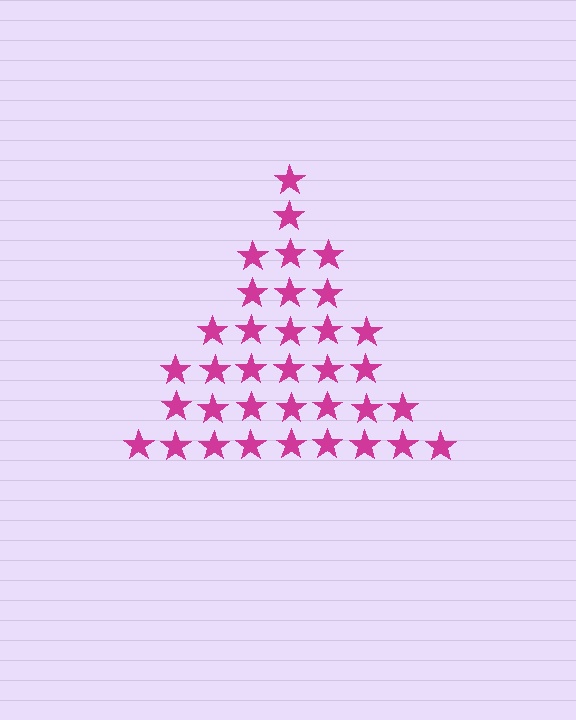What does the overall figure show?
The overall figure shows a triangle.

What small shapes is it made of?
It is made of small stars.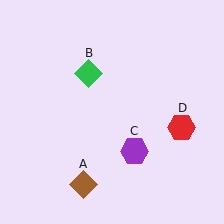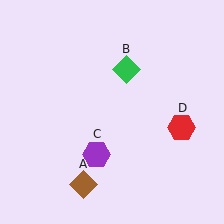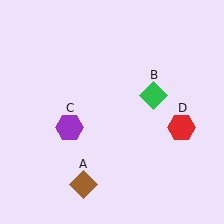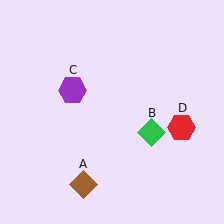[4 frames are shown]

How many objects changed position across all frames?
2 objects changed position: green diamond (object B), purple hexagon (object C).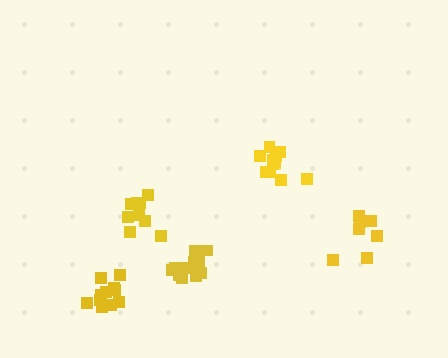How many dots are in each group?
Group 1: 13 dots, Group 2: 11 dots, Group 3: 7 dots, Group 4: 11 dots, Group 5: 9 dots (51 total).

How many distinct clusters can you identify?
There are 5 distinct clusters.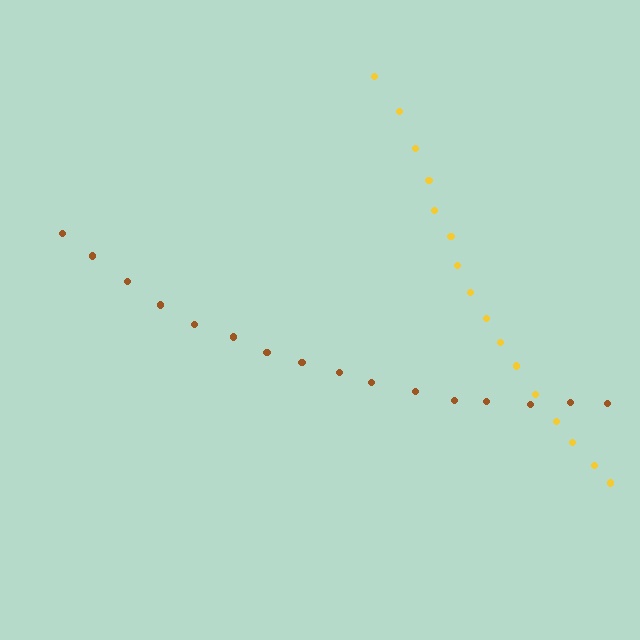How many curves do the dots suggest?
There are 2 distinct paths.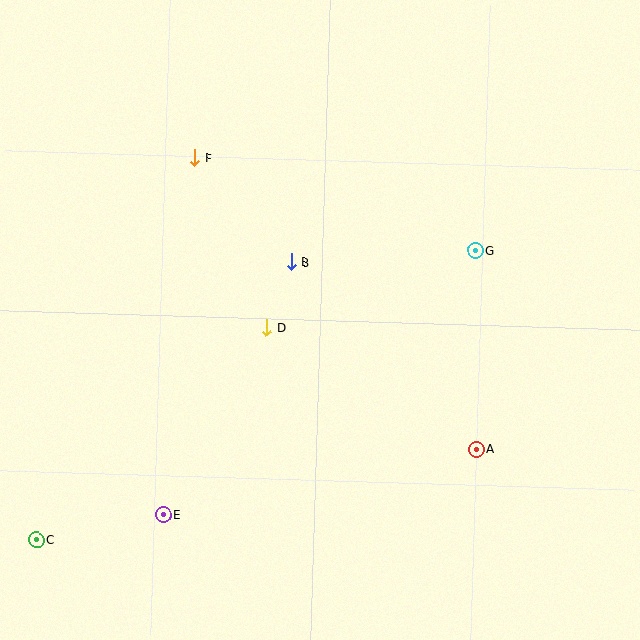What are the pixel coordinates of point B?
Point B is at (291, 262).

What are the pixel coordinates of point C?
Point C is at (37, 540).